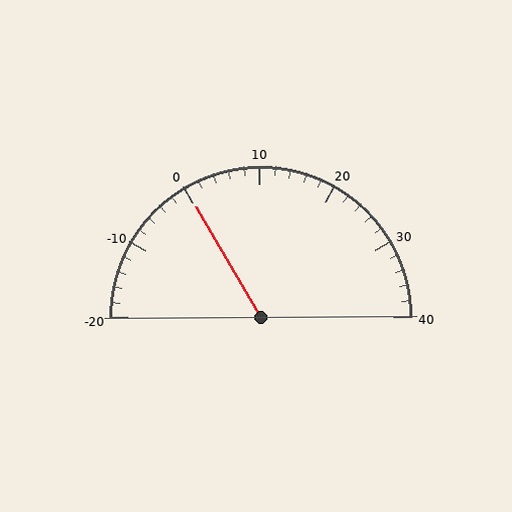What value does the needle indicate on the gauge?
The needle indicates approximately 0.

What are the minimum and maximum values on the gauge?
The gauge ranges from -20 to 40.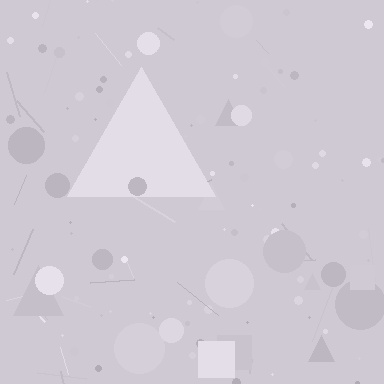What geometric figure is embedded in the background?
A triangle is embedded in the background.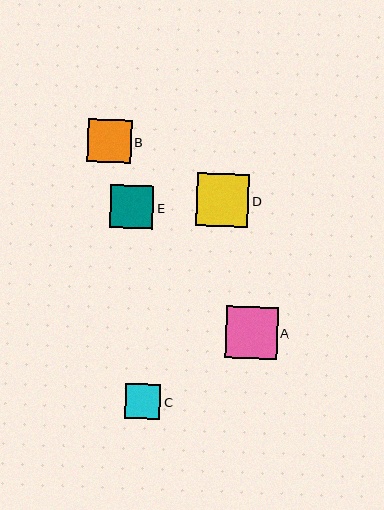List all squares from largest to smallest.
From largest to smallest: D, A, B, E, C.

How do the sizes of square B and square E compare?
Square B and square E are approximately the same size.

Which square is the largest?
Square D is the largest with a size of approximately 52 pixels.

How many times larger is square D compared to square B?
Square D is approximately 1.2 times the size of square B.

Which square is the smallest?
Square C is the smallest with a size of approximately 35 pixels.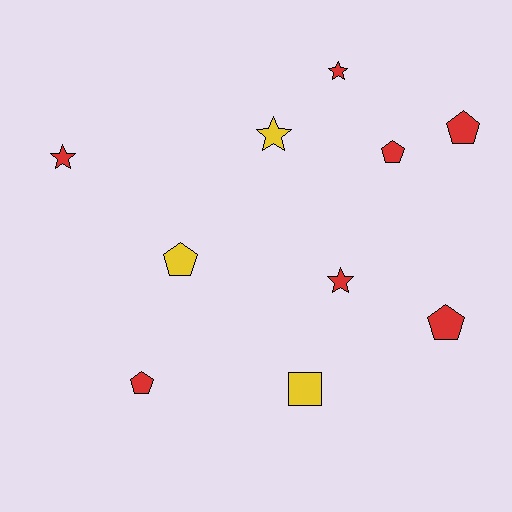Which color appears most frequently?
Red, with 7 objects.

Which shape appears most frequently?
Pentagon, with 5 objects.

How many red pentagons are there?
There are 4 red pentagons.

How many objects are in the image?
There are 10 objects.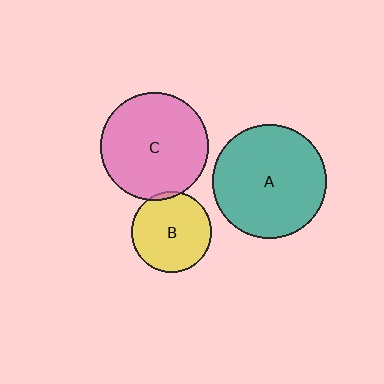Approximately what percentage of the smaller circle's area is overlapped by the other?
Approximately 5%.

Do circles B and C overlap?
Yes.